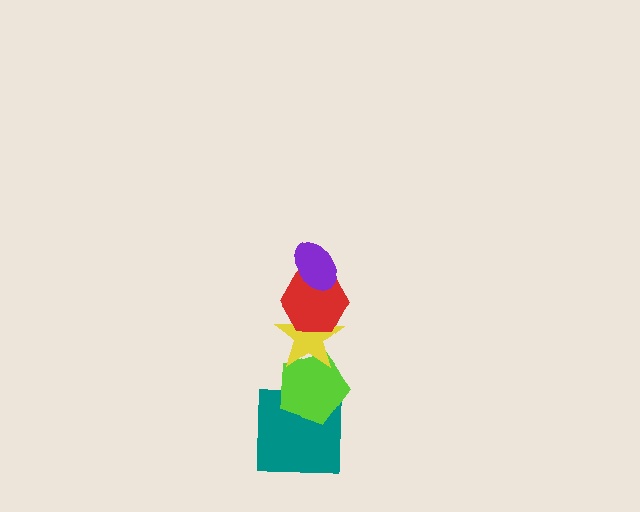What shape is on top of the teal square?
The lime pentagon is on top of the teal square.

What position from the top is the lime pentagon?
The lime pentagon is 4th from the top.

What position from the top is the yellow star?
The yellow star is 3rd from the top.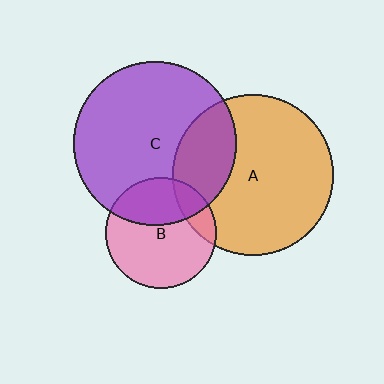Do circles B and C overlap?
Yes.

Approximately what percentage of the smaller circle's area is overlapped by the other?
Approximately 35%.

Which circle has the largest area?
Circle C (purple).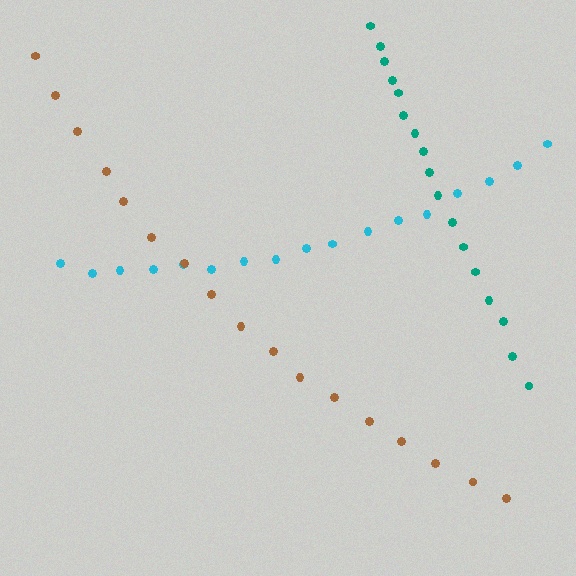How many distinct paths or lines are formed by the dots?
There are 3 distinct paths.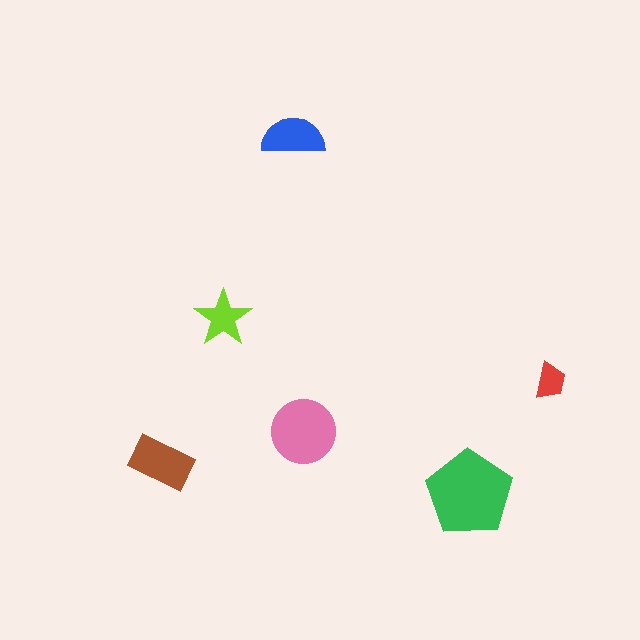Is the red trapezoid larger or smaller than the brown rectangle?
Smaller.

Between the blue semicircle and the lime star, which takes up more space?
The blue semicircle.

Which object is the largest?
The green pentagon.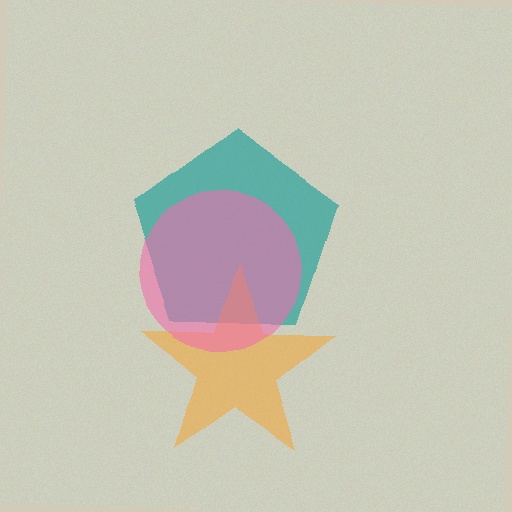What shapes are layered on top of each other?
The layered shapes are: a teal pentagon, an orange star, a pink circle.